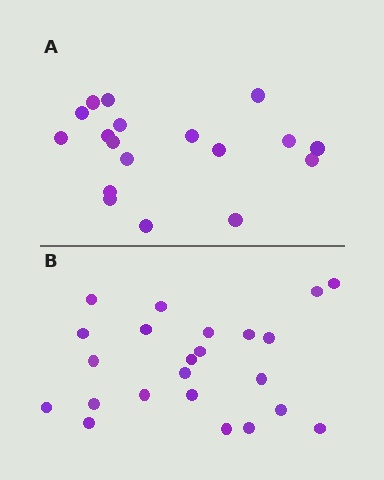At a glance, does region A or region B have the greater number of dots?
Region B (the bottom region) has more dots.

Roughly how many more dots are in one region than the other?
Region B has about 5 more dots than region A.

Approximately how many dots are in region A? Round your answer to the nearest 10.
About 20 dots. (The exact count is 18, which rounds to 20.)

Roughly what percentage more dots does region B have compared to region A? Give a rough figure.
About 30% more.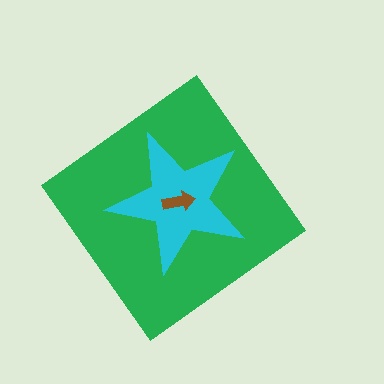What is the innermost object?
The brown arrow.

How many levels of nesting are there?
3.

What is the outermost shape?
The green diamond.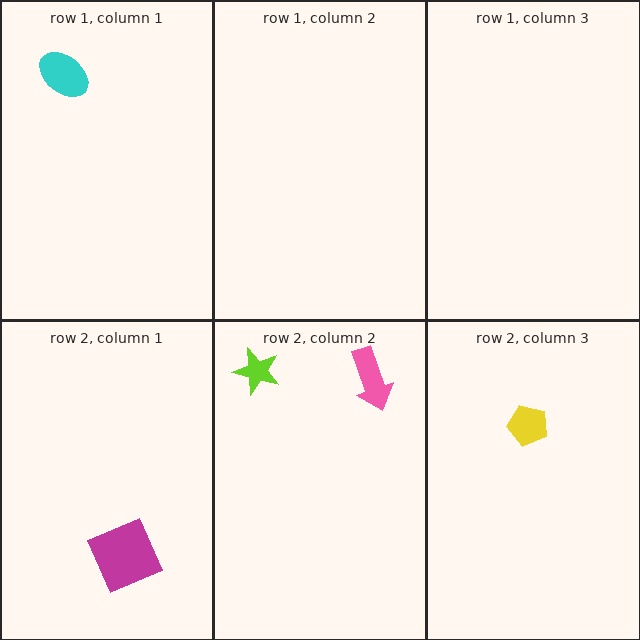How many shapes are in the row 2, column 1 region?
1.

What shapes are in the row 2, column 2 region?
The lime star, the pink arrow.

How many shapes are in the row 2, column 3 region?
1.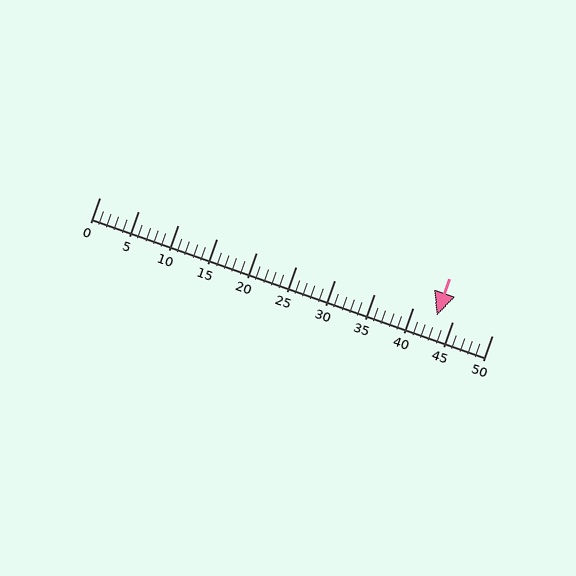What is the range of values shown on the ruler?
The ruler shows values from 0 to 50.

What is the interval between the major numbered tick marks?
The major tick marks are spaced 5 units apart.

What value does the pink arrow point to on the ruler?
The pink arrow points to approximately 43.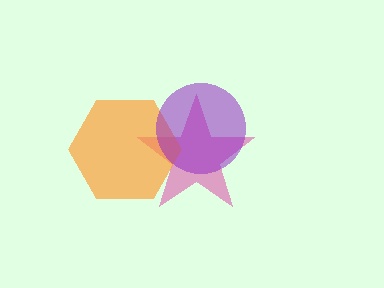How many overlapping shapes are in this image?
There are 3 overlapping shapes in the image.